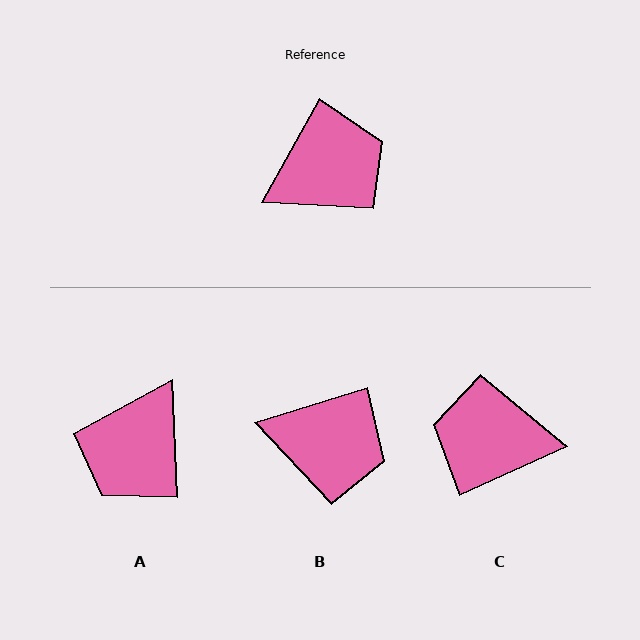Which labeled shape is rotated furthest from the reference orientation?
A, about 148 degrees away.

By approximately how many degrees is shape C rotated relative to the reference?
Approximately 144 degrees counter-clockwise.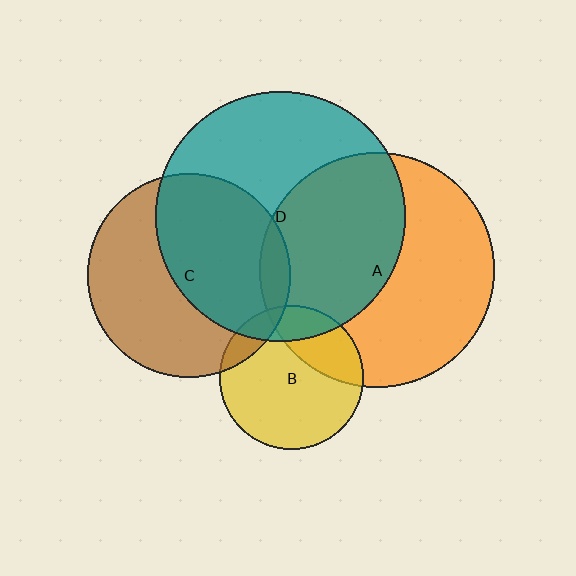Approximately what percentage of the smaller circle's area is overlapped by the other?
Approximately 50%.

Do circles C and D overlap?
Yes.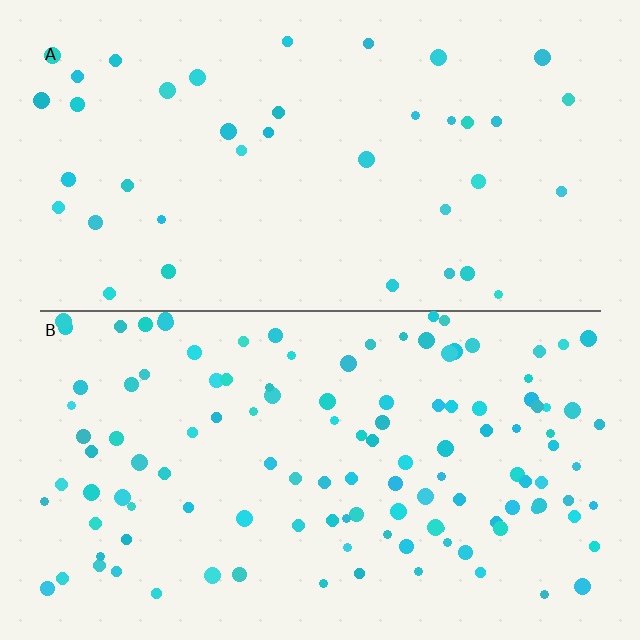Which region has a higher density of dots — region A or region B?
B (the bottom).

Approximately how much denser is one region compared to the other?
Approximately 3.1× — region B over region A.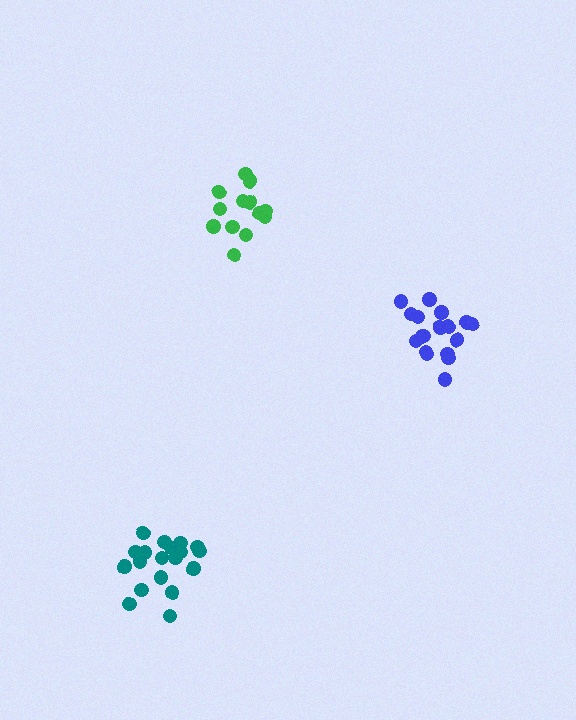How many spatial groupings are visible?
There are 3 spatial groupings.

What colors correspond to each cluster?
The clusters are colored: green, blue, teal.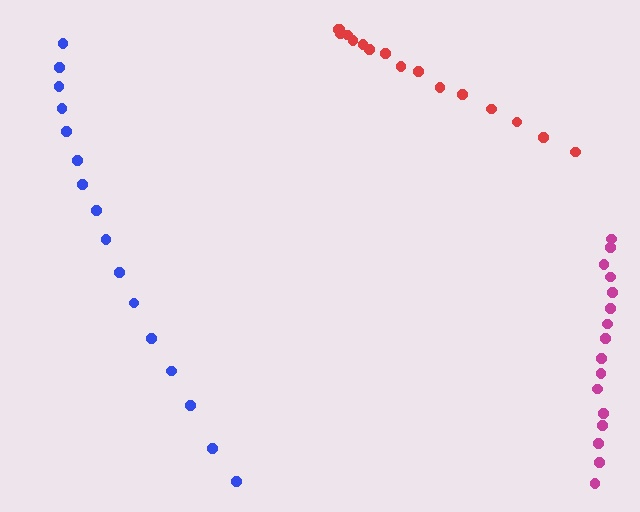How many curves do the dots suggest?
There are 3 distinct paths.